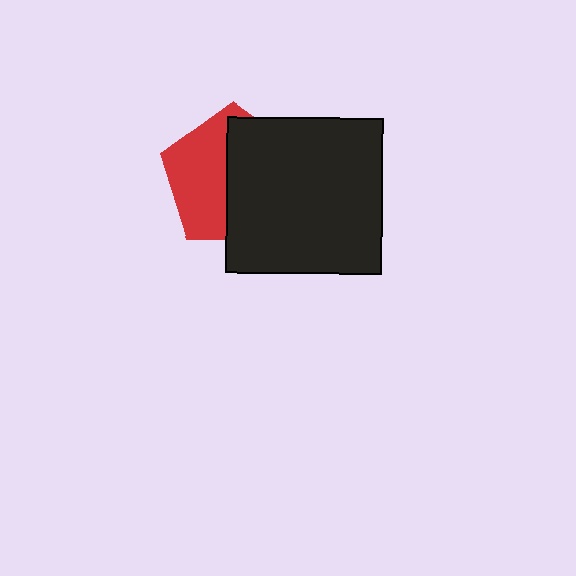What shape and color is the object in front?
The object in front is a black square.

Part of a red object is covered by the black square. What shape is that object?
It is a pentagon.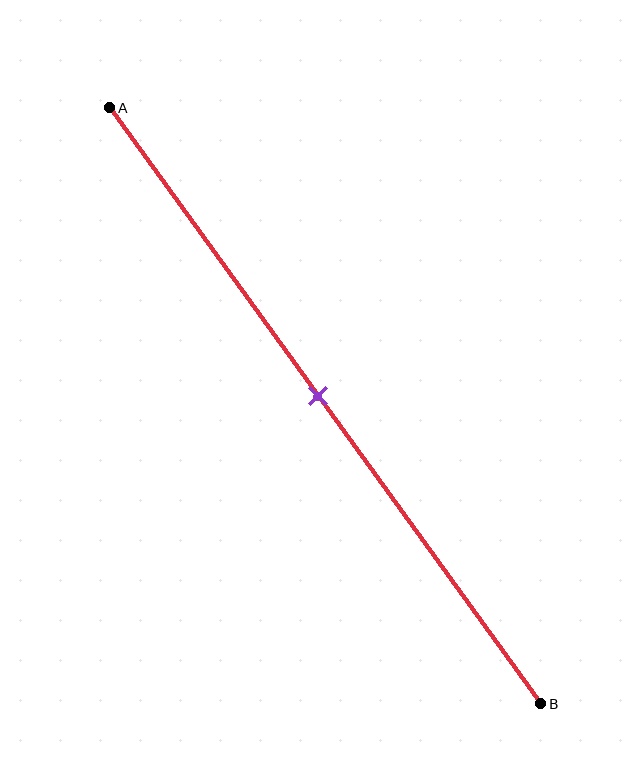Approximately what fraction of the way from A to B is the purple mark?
The purple mark is approximately 50% of the way from A to B.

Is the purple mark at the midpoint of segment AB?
Yes, the mark is approximately at the midpoint.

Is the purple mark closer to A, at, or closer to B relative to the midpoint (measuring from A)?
The purple mark is approximately at the midpoint of segment AB.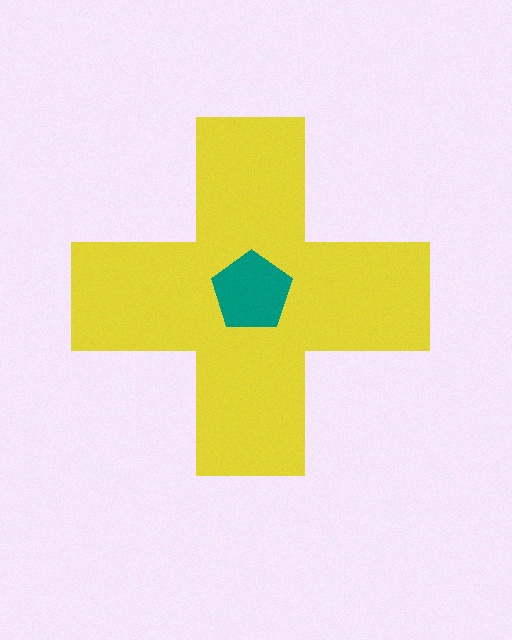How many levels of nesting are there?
2.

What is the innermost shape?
The teal pentagon.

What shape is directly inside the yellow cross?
The teal pentagon.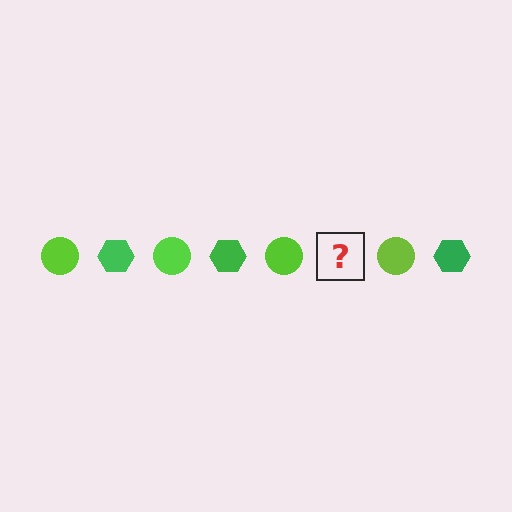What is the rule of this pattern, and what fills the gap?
The rule is that the pattern alternates between lime circle and green hexagon. The gap should be filled with a green hexagon.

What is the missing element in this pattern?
The missing element is a green hexagon.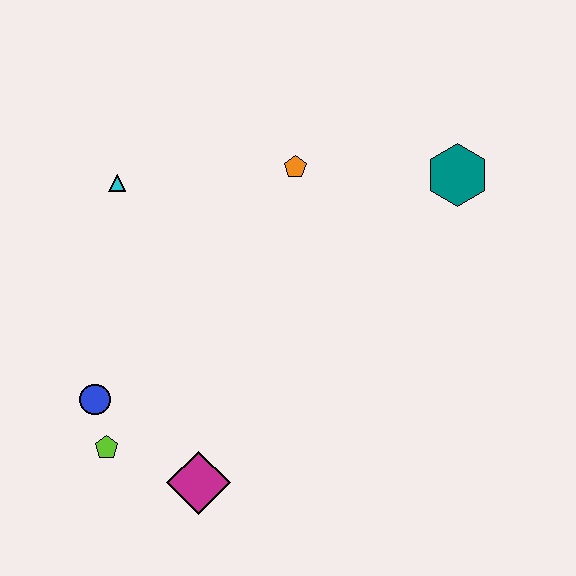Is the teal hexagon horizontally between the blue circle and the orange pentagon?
No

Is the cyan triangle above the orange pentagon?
No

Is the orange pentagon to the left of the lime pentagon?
No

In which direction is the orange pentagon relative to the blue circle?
The orange pentagon is above the blue circle.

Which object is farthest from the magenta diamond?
The teal hexagon is farthest from the magenta diamond.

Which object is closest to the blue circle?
The lime pentagon is closest to the blue circle.